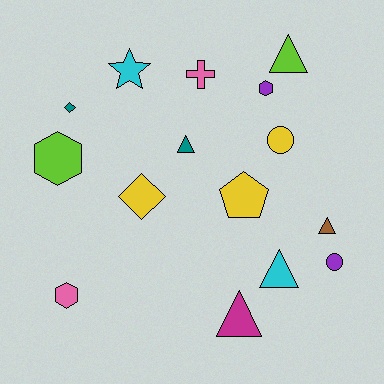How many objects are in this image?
There are 15 objects.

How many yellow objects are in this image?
There are 3 yellow objects.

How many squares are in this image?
There are no squares.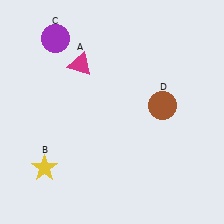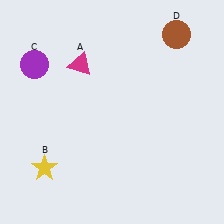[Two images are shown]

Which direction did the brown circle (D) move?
The brown circle (D) moved up.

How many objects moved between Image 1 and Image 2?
2 objects moved between the two images.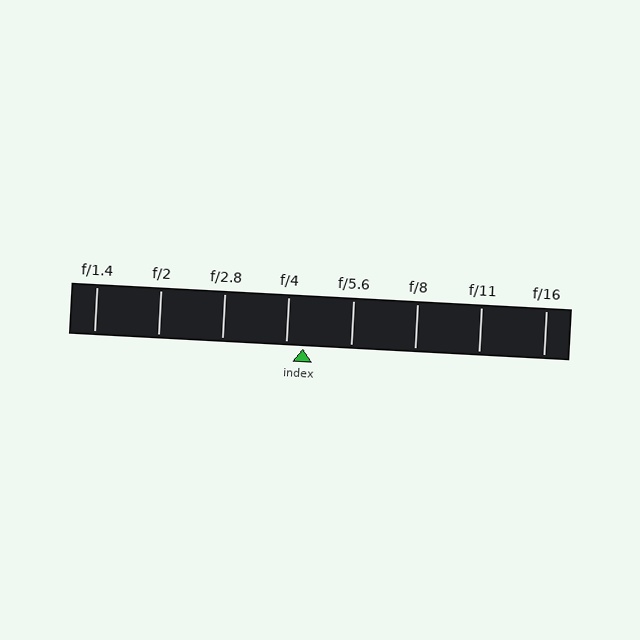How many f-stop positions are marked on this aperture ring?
There are 8 f-stop positions marked.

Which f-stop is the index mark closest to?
The index mark is closest to f/4.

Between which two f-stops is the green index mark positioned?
The index mark is between f/4 and f/5.6.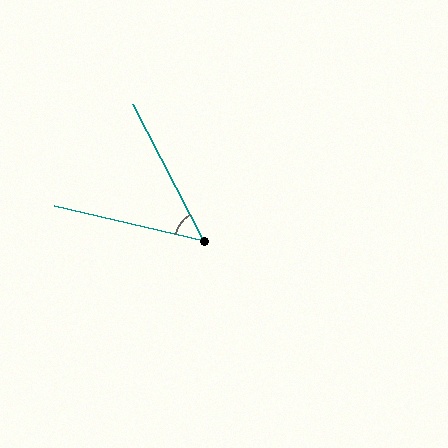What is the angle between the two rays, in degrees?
Approximately 49 degrees.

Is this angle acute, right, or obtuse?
It is acute.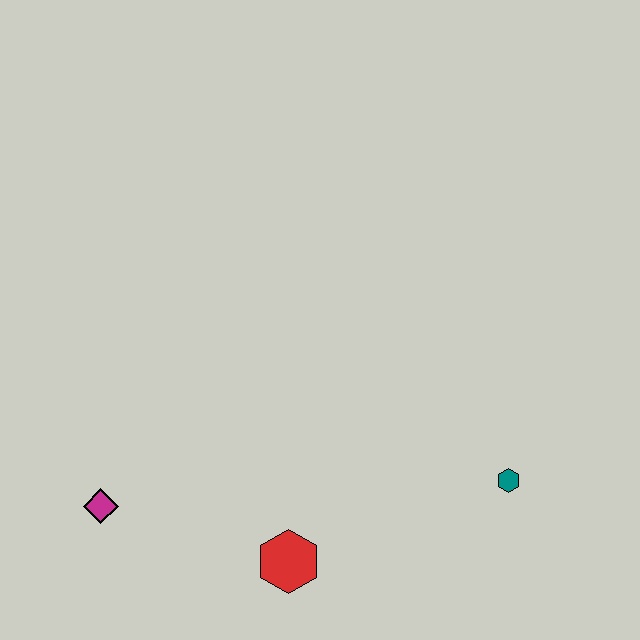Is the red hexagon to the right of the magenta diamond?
Yes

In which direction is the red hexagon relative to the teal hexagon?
The red hexagon is to the left of the teal hexagon.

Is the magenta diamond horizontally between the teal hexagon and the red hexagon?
No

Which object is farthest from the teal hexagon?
The magenta diamond is farthest from the teal hexagon.